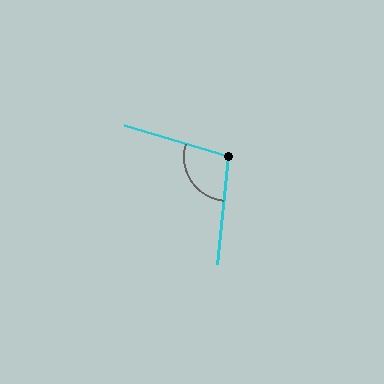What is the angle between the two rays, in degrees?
Approximately 101 degrees.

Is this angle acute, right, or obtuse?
It is obtuse.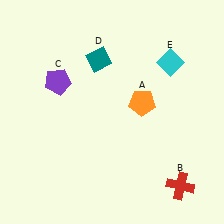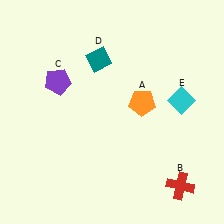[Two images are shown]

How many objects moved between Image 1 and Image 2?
1 object moved between the two images.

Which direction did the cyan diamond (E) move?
The cyan diamond (E) moved down.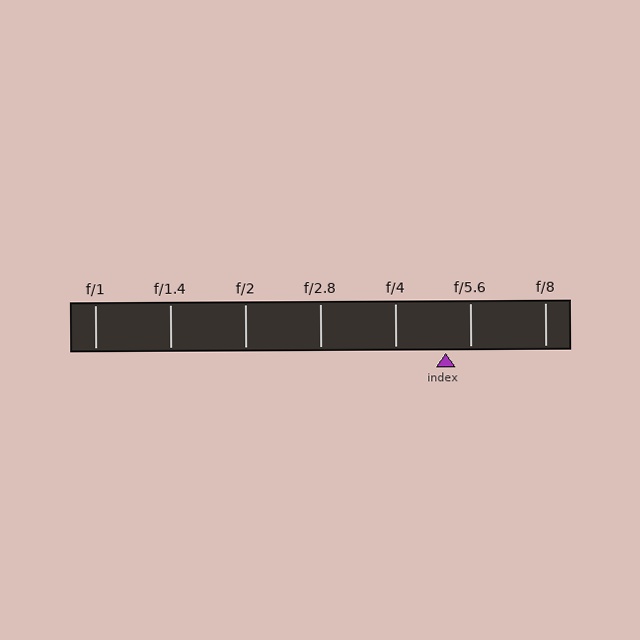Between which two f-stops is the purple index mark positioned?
The index mark is between f/4 and f/5.6.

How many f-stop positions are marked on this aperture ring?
There are 7 f-stop positions marked.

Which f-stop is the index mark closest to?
The index mark is closest to f/5.6.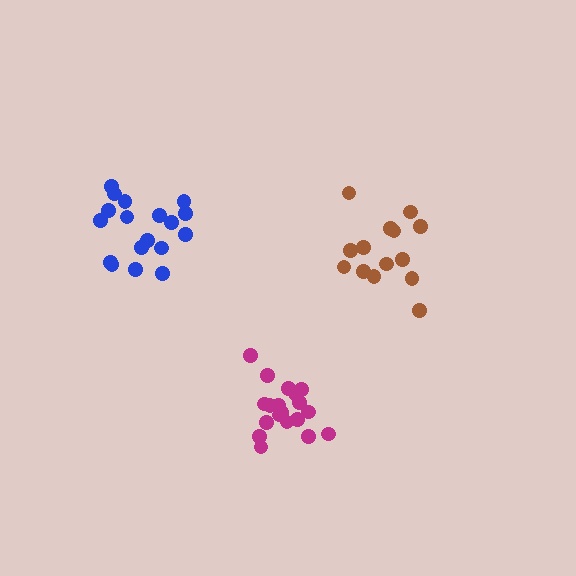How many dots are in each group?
Group 1: 14 dots, Group 2: 19 dots, Group 3: 18 dots (51 total).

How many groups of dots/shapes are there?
There are 3 groups.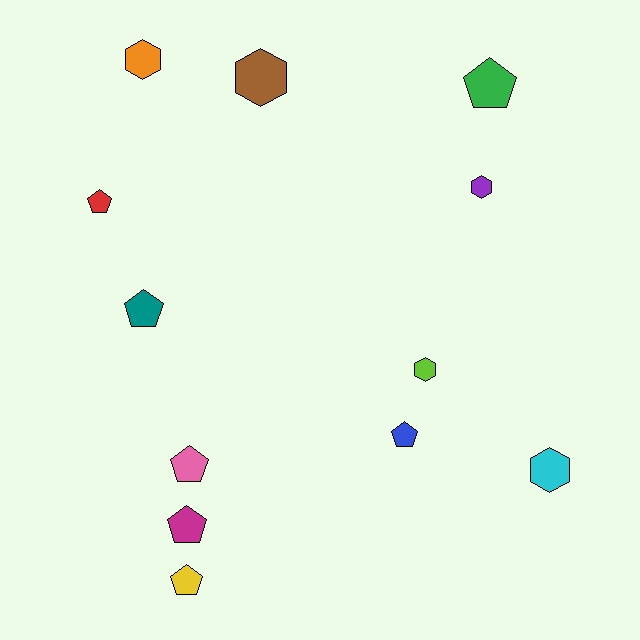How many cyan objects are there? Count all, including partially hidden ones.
There is 1 cyan object.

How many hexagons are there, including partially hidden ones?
There are 5 hexagons.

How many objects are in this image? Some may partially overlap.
There are 12 objects.